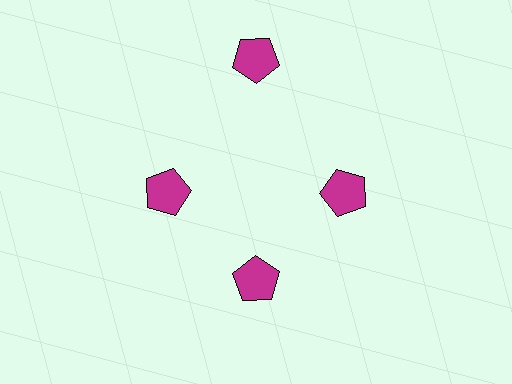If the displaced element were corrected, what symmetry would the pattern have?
It would have 4-fold rotational symmetry — the pattern would map onto itself every 90 degrees.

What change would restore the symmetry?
The symmetry would be restored by moving it inward, back onto the ring so that all 4 pentagons sit at equal angles and equal distance from the center.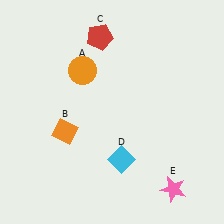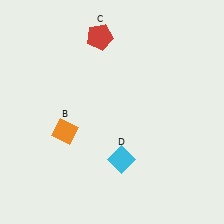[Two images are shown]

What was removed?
The pink star (E), the orange circle (A) were removed in Image 2.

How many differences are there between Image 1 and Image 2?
There are 2 differences between the two images.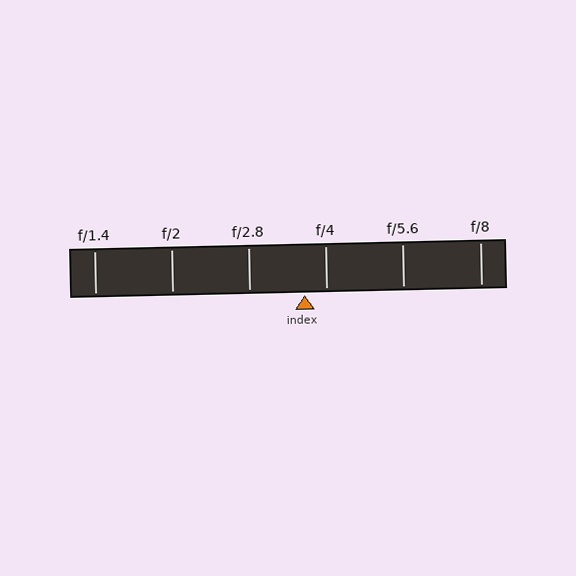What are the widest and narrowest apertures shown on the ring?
The widest aperture shown is f/1.4 and the narrowest is f/8.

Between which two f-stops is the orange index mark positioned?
The index mark is between f/2.8 and f/4.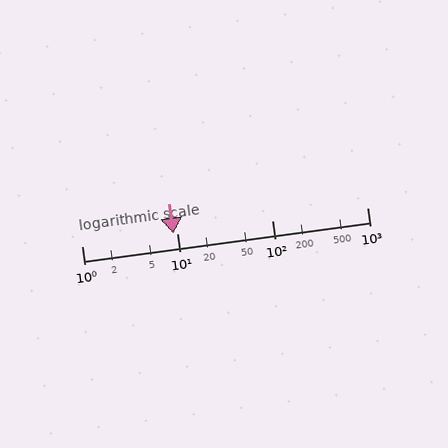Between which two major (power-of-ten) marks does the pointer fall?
The pointer is between 1 and 10.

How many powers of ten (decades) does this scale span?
The scale spans 3 decades, from 1 to 1000.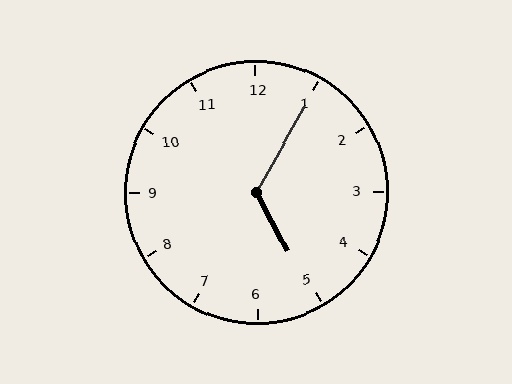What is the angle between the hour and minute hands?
Approximately 122 degrees.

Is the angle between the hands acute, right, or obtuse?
It is obtuse.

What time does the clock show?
5:05.